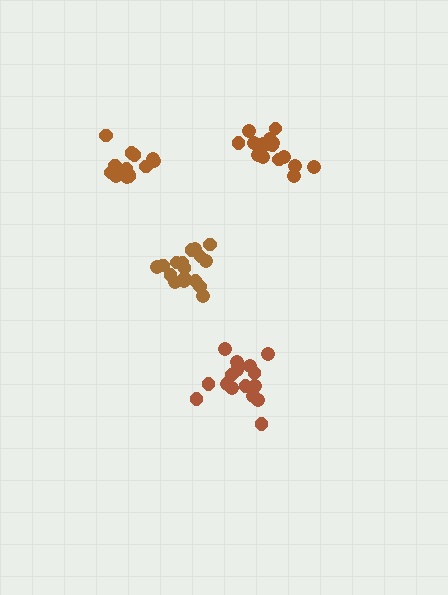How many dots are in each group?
Group 1: 18 dots, Group 2: 16 dots, Group 3: 17 dots, Group 4: 13 dots (64 total).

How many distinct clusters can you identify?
There are 4 distinct clusters.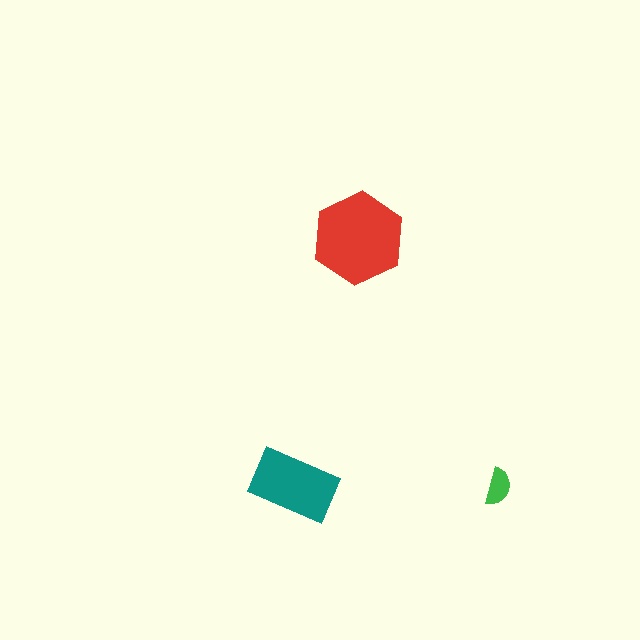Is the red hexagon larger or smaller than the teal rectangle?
Larger.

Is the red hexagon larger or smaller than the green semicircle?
Larger.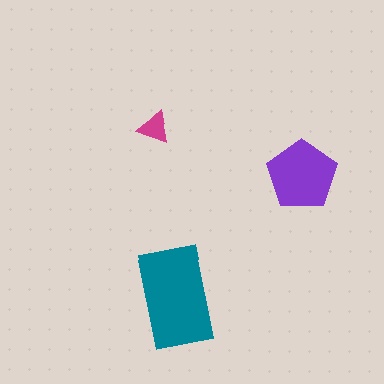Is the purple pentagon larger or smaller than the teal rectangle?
Smaller.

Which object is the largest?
The teal rectangle.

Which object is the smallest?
The magenta triangle.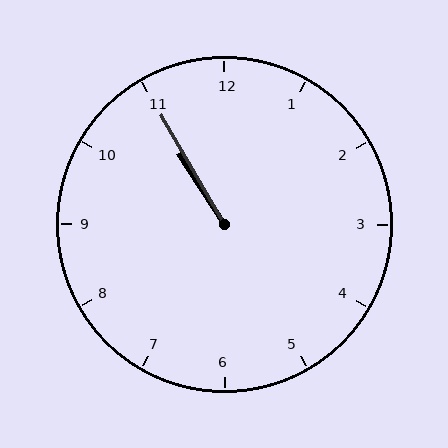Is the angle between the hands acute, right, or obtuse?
It is acute.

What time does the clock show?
10:55.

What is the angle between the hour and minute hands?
Approximately 2 degrees.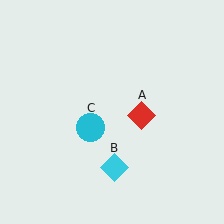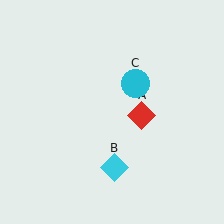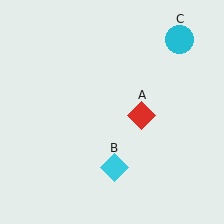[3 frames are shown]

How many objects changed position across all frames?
1 object changed position: cyan circle (object C).